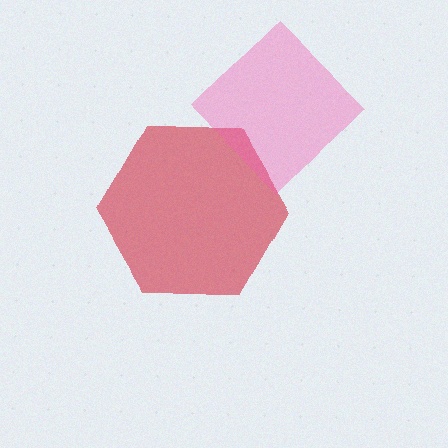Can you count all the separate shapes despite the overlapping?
Yes, there are 2 separate shapes.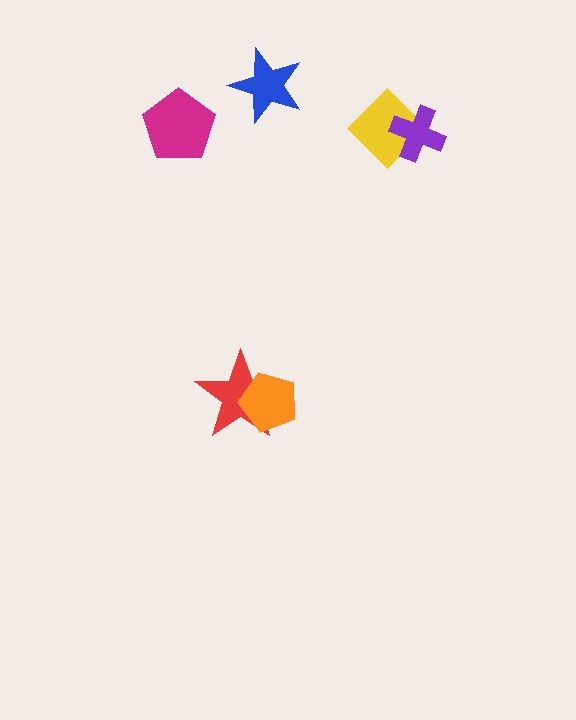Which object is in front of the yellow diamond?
The purple cross is in front of the yellow diamond.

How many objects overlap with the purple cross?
1 object overlaps with the purple cross.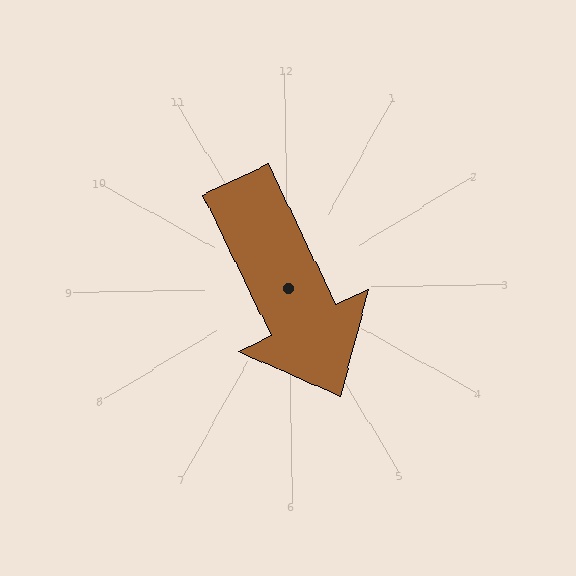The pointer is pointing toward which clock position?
Roughly 5 o'clock.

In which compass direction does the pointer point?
Southeast.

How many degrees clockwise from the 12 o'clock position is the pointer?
Approximately 155 degrees.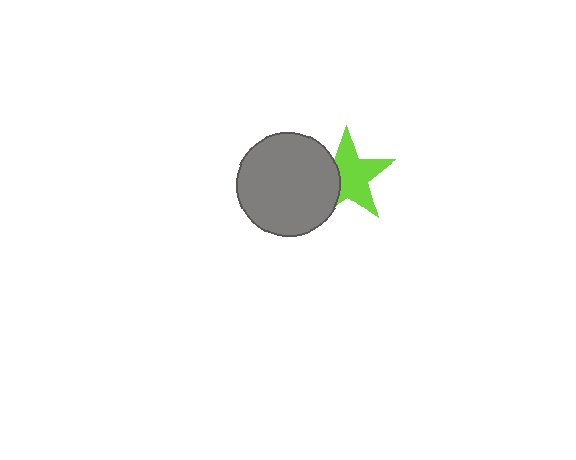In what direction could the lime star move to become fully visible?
The lime star could move right. That would shift it out from behind the gray circle entirely.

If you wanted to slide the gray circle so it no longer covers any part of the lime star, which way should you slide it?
Slide it left — that is the most direct way to separate the two shapes.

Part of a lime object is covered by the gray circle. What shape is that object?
It is a star.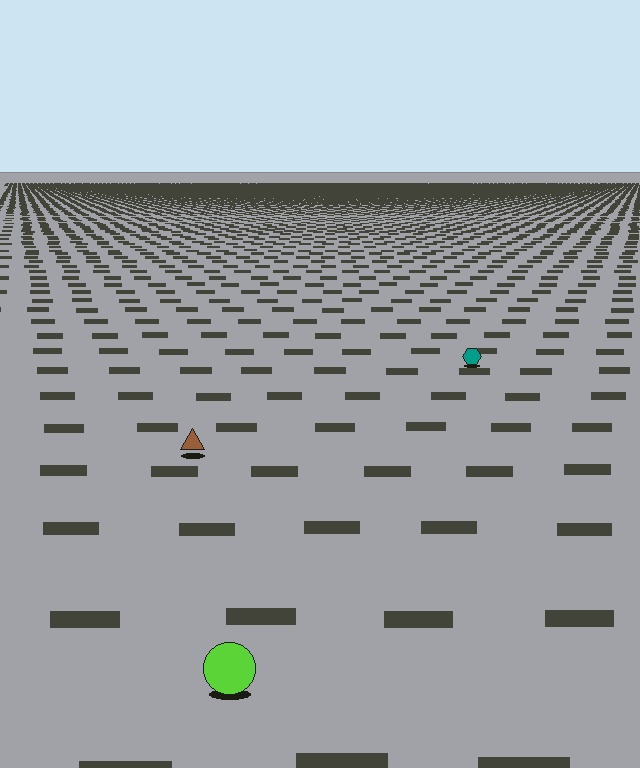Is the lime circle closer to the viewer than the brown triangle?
Yes. The lime circle is closer — you can tell from the texture gradient: the ground texture is coarser near it.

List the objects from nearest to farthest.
From nearest to farthest: the lime circle, the brown triangle, the teal hexagon.